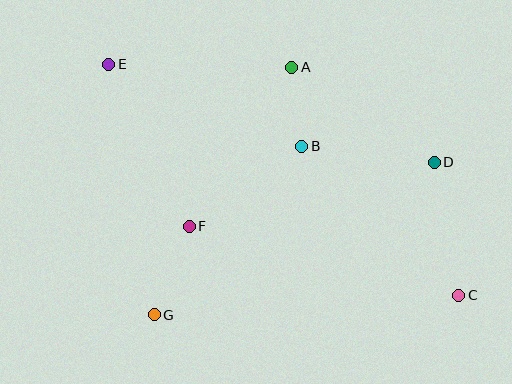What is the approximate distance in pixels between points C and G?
The distance between C and G is approximately 305 pixels.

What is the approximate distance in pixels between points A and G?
The distance between A and G is approximately 283 pixels.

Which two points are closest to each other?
Points A and B are closest to each other.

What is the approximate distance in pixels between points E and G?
The distance between E and G is approximately 254 pixels.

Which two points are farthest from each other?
Points C and E are farthest from each other.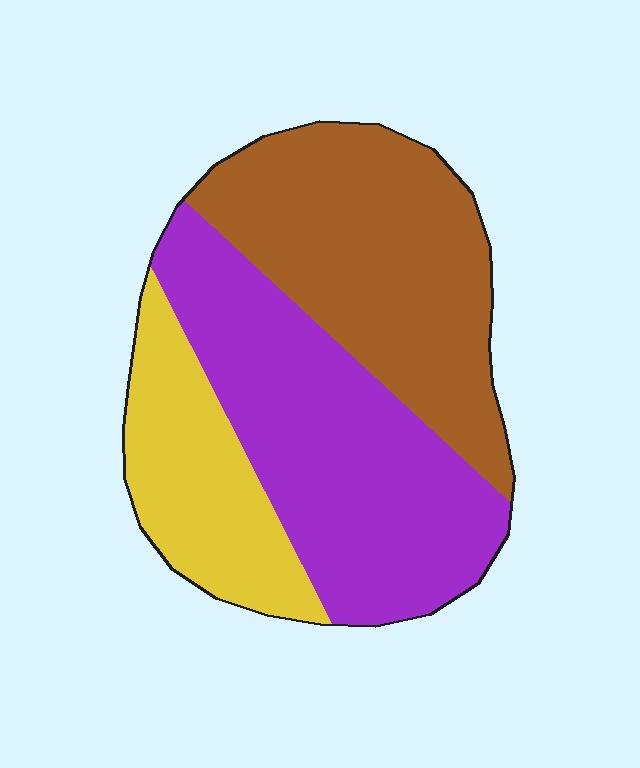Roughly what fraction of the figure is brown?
Brown covers around 40% of the figure.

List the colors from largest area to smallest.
From largest to smallest: purple, brown, yellow.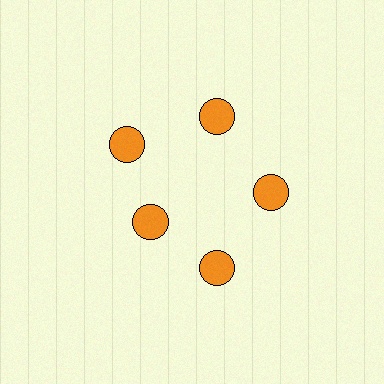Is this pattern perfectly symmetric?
No. The 5 orange circles are arranged in a ring, but one element near the 8 o'clock position is pulled inward toward the center, breaking the 5-fold rotational symmetry.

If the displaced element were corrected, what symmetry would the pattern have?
It would have 5-fold rotational symmetry — the pattern would map onto itself every 72 degrees.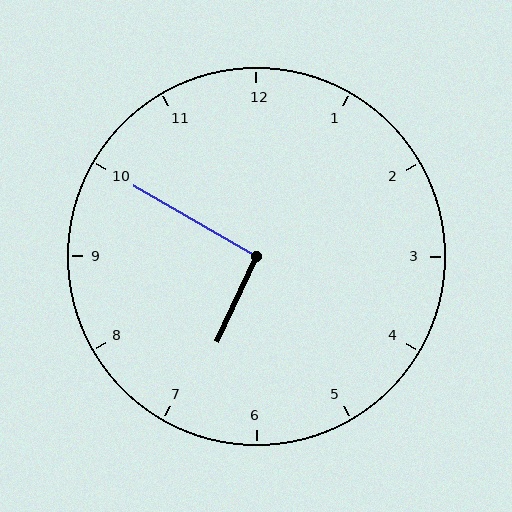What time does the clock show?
6:50.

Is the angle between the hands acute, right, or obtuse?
It is right.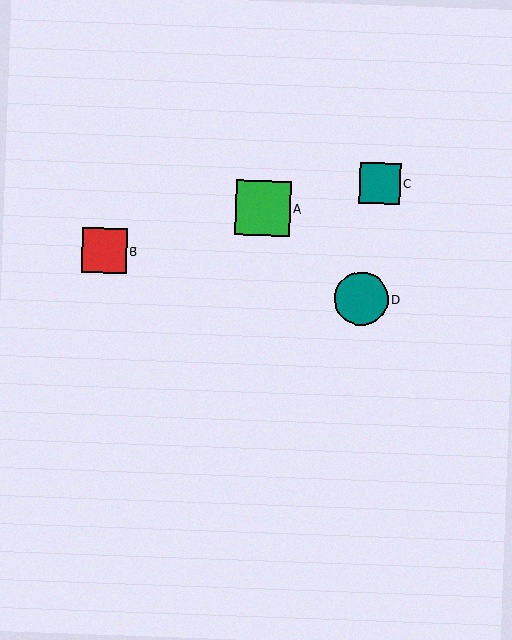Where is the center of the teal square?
The center of the teal square is at (380, 183).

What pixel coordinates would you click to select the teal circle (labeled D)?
Click at (361, 299) to select the teal circle D.